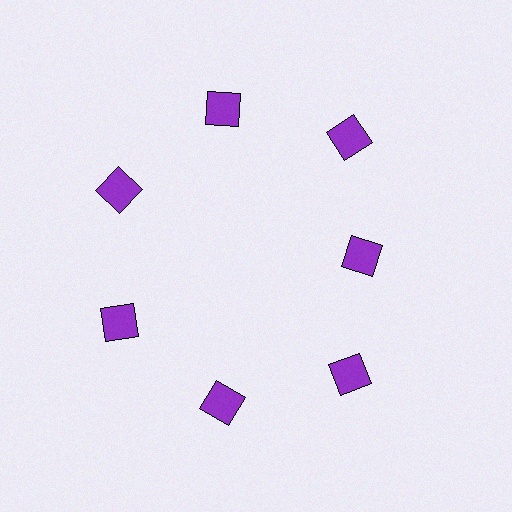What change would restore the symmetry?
The symmetry would be restored by moving it outward, back onto the ring so that all 7 squares sit at equal angles and equal distance from the center.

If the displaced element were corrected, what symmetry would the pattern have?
It would have 7-fold rotational symmetry — the pattern would map onto itself every 51 degrees.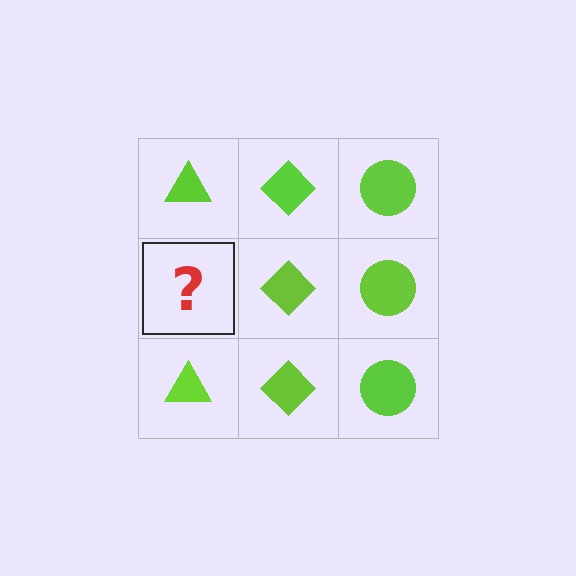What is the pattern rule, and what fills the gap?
The rule is that each column has a consistent shape. The gap should be filled with a lime triangle.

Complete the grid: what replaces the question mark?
The question mark should be replaced with a lime triangle.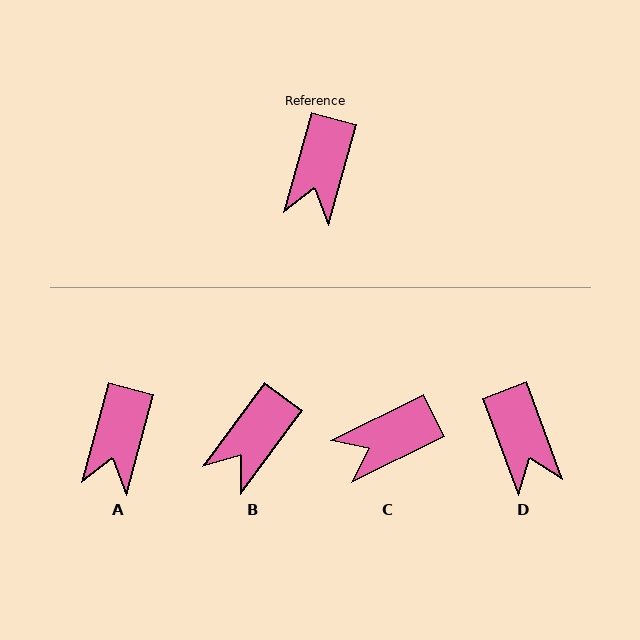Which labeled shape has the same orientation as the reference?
A.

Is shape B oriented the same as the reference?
No, it is off by about 21 degrees.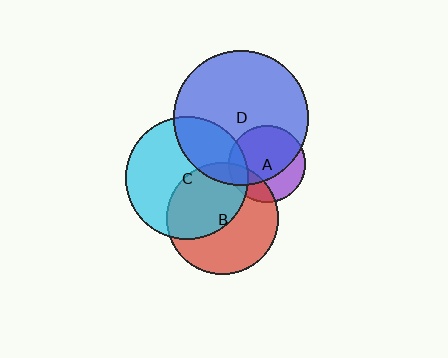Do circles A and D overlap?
Yes.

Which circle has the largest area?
Circle D (blue).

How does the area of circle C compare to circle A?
Approximately 2.5 times.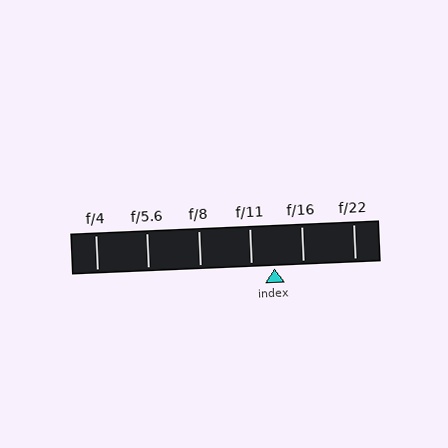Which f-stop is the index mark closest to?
The index mark is closest to f/11.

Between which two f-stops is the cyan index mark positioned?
The index mark is between f/11 and f/16.